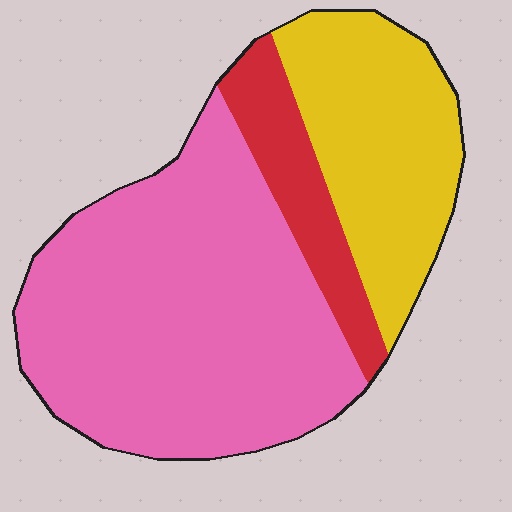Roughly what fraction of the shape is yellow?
Yellow takes up between a quarter and a half of the shape.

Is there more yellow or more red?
Yellow.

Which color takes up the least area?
Red, at roughly 15%.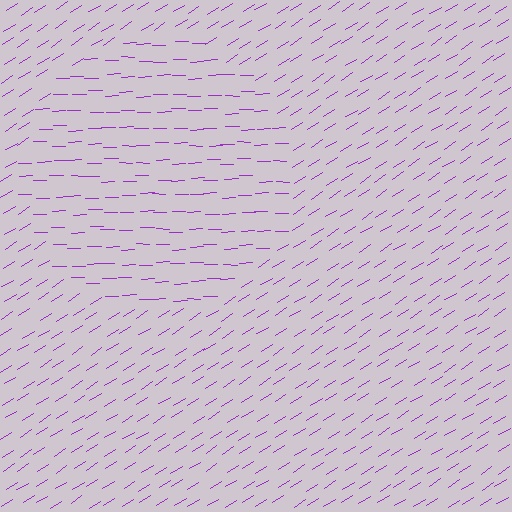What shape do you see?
I see a circle.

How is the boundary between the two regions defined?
The boundary is defined purely by a change in line orientation (approximately 31 degrees difference). All lines are the same color and thickness.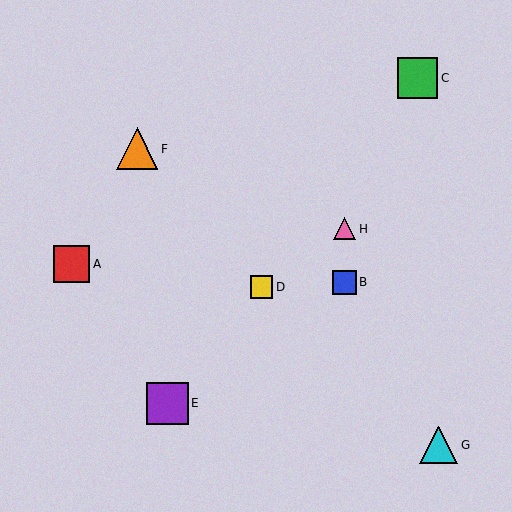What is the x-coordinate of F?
Object F is at x≈137.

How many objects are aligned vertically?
2 objects (B, H) are aligned vertically.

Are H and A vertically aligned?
No, H is at x≈344 and A is at x≈71.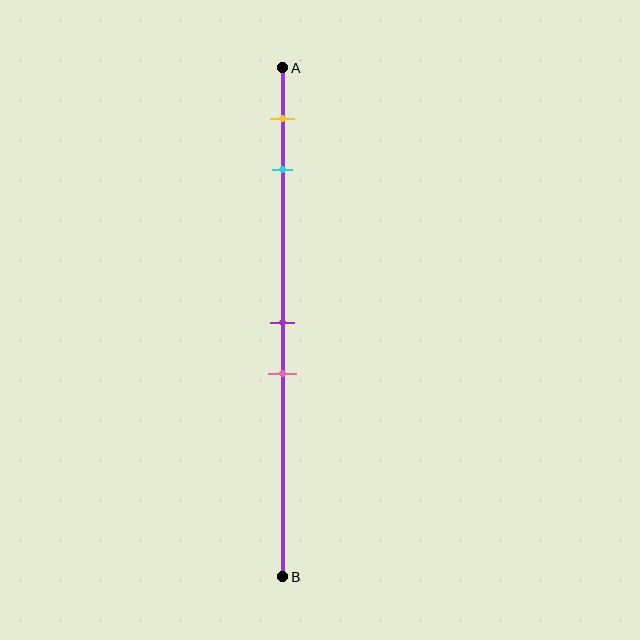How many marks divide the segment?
There are 4 marks dividing the segment.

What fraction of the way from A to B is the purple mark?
The purple mark is approximately 50% (0.5) of the way from A to B.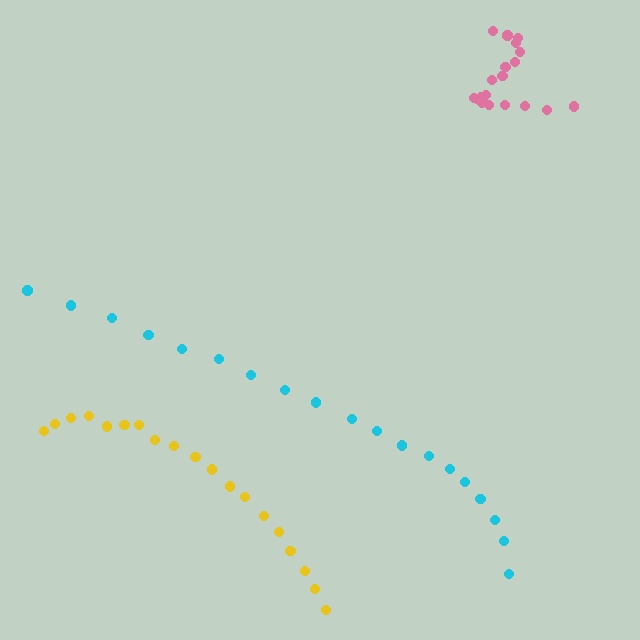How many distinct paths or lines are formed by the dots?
There are 3 distinct paths.